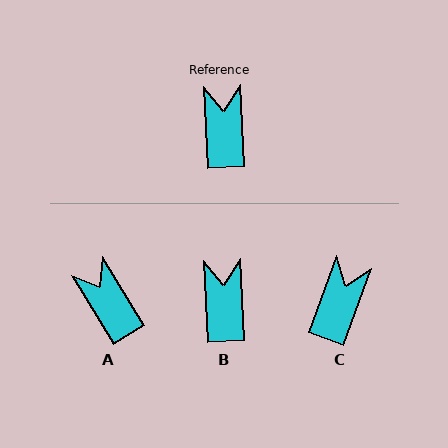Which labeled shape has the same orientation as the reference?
B.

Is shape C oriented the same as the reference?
No, it is off by about 23 degrees.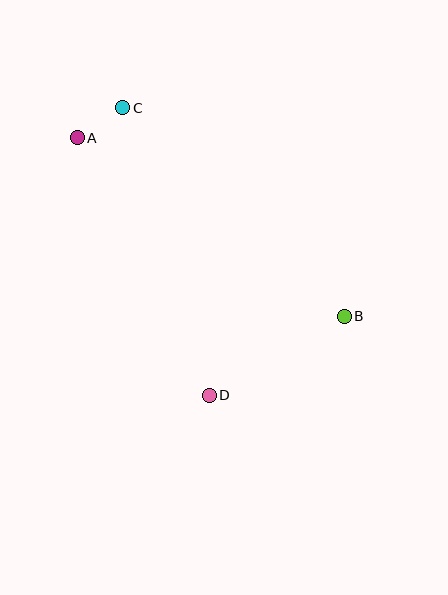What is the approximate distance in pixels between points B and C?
The distance between B and C is approximately 304 pixels.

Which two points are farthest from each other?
Points A and B are farthest from each other.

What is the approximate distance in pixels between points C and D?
The distance between C and D is approximately 300 pixels.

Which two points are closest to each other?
Points A and C are closest to each other.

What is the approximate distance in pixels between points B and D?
The distance between B and D is approximately 156 pixels.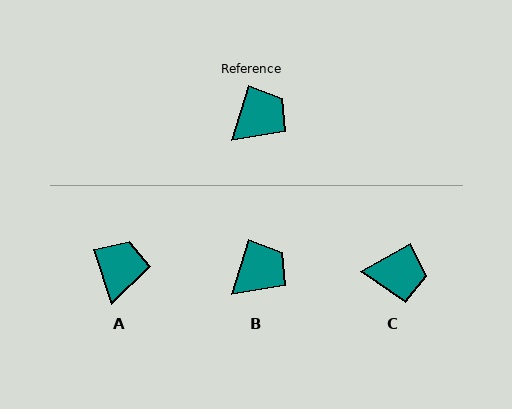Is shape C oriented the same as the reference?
No, it is off by about 44 degrees.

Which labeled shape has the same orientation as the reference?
B.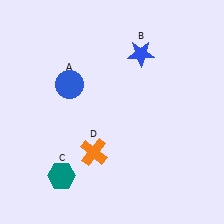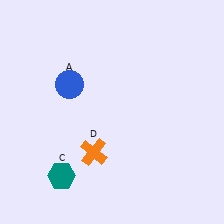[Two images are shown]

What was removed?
The blue star (B) was removed in Image 2.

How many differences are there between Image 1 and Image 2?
There is 1 difference between the two images.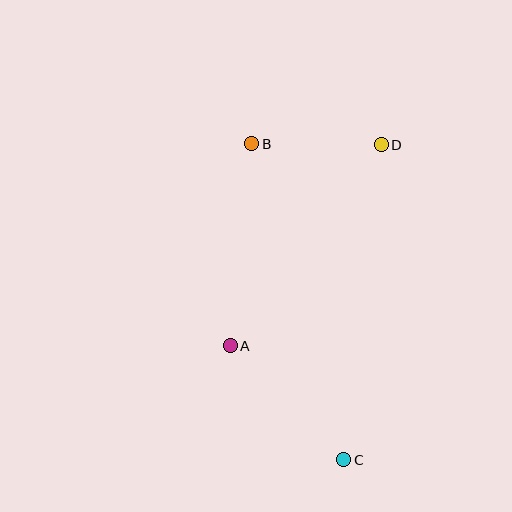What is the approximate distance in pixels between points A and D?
The distance between A and D is approximately 251 pixels.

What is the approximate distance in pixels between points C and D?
The distance between C and D is approximately 317 pixels.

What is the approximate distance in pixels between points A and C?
The distance between A and C is approximately 161 pixels.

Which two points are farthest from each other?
Points B and C are farthest from each other.